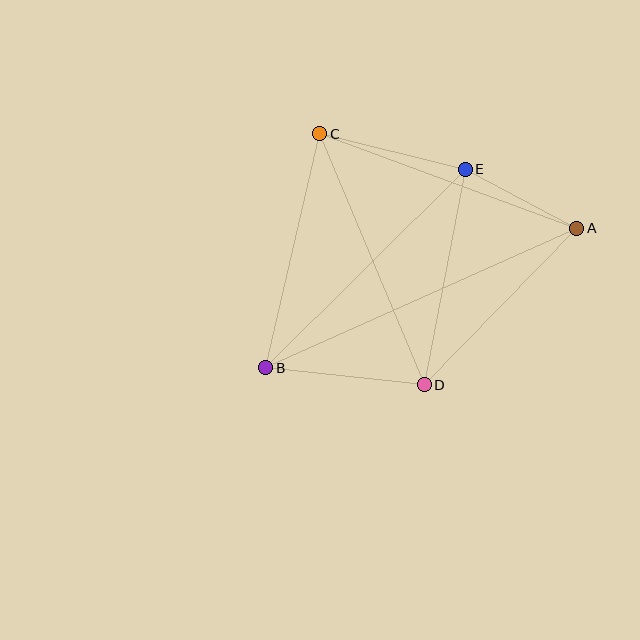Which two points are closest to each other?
Points A and E are closest to each other.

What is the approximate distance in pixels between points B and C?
The distance between B and C is approximately 240 pixels.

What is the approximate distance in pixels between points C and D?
The distance between C and D is approximately 272 pixels.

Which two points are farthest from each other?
Points A and B are farthest from each other.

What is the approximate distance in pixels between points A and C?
The distance between A and C is approximately 274 pixels.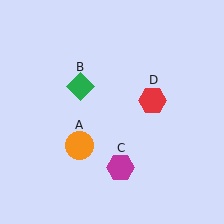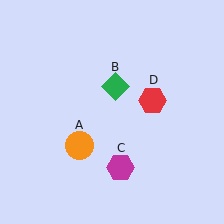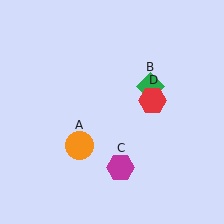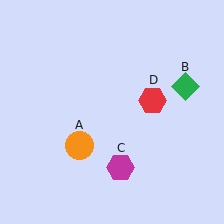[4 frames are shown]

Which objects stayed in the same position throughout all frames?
Orange circle (object A) and magenta hexagon (object C) and red hexagon (object D) remained stationary.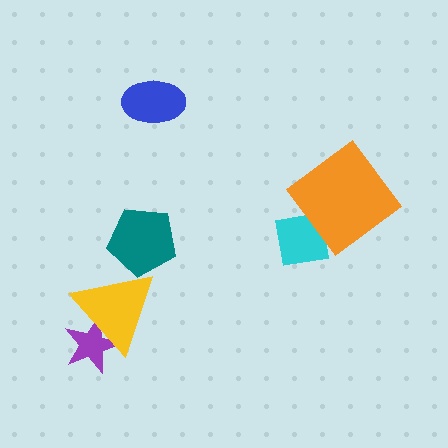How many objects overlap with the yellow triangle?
2 objects overlap with the yellow triangle.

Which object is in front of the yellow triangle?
The teal pentagon is in front of the yellow triangle.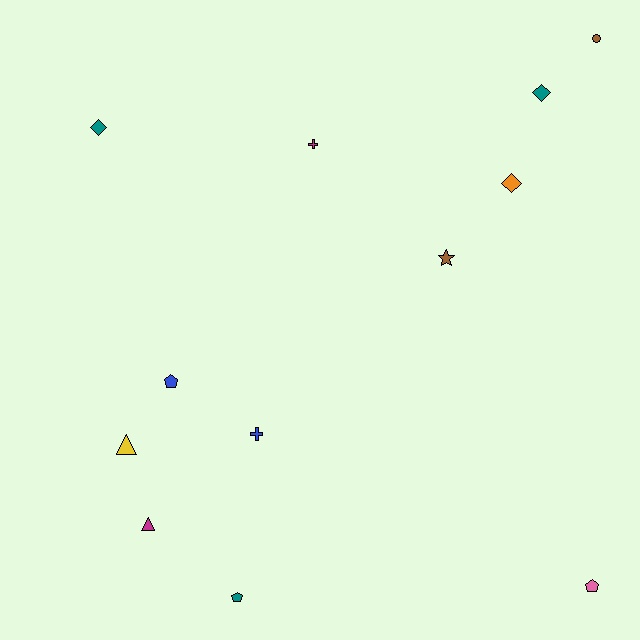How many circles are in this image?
There is 1 circle.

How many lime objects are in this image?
There are no lime objects.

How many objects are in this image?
There are 12 objects.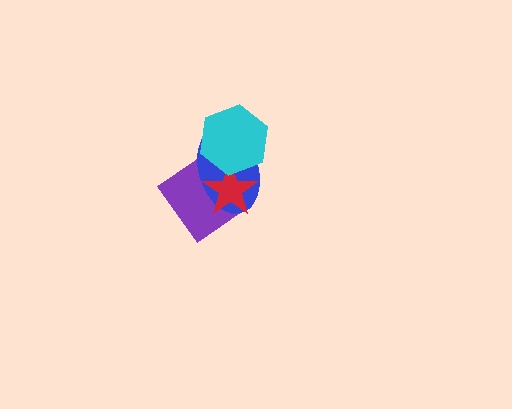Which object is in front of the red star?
The cyan hexagon is in front of the red star.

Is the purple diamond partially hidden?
Yes, it is partially covered by another shape.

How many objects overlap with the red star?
3 objects overlap with the red star.